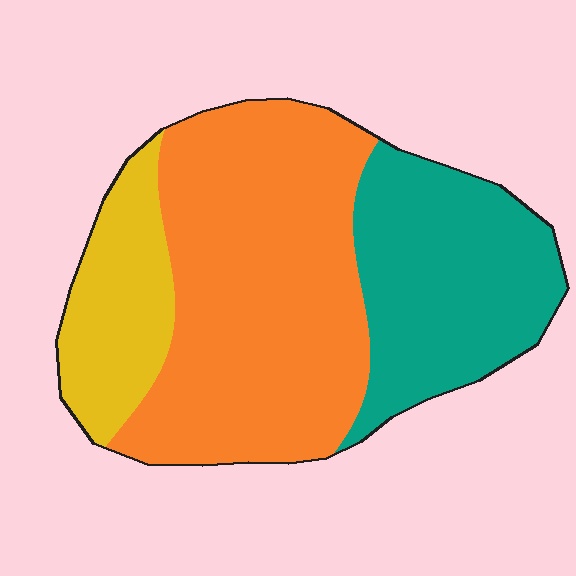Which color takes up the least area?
Yellow, at roughly 15%.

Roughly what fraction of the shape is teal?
Teal takes up about one third (1/3) of the shape.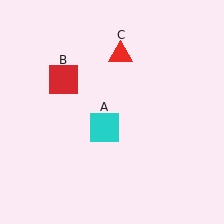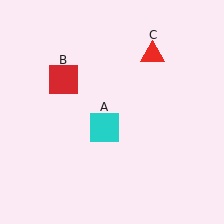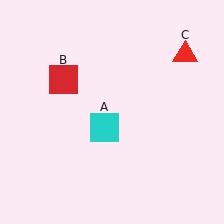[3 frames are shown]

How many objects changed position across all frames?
1 object changed position: red triangle (object C).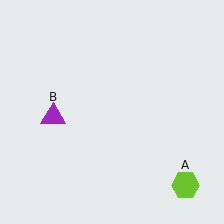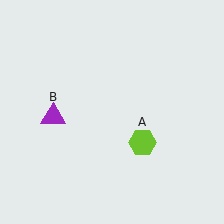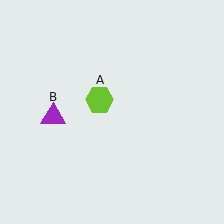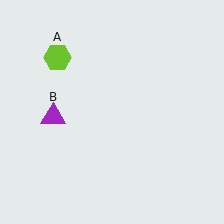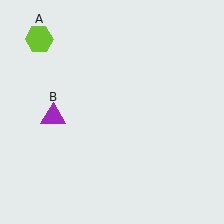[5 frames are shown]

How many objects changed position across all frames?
1 object changed position: lime hexagon (object A).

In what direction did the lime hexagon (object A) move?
The lime hexagon (object A) moved up and to the left.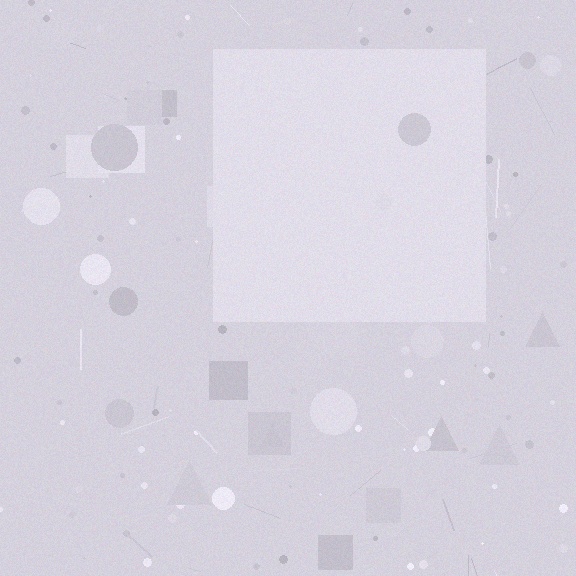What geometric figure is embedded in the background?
A square is embedded in the background.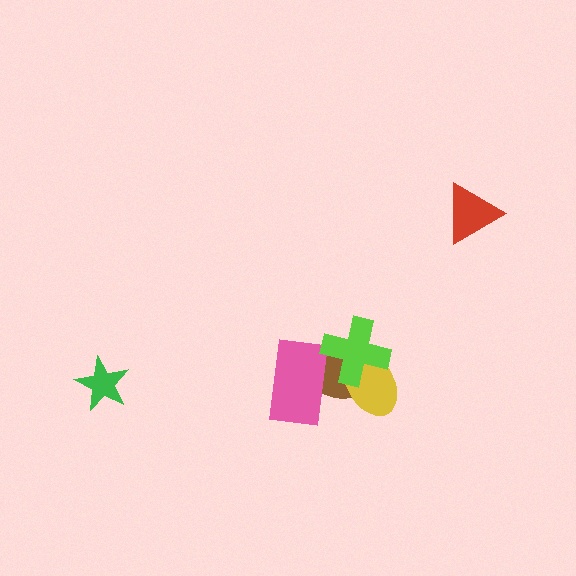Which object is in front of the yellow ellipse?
The lime cross is in front of the yellow ellipse.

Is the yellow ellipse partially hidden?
Yes, it is partially covered by another shape.